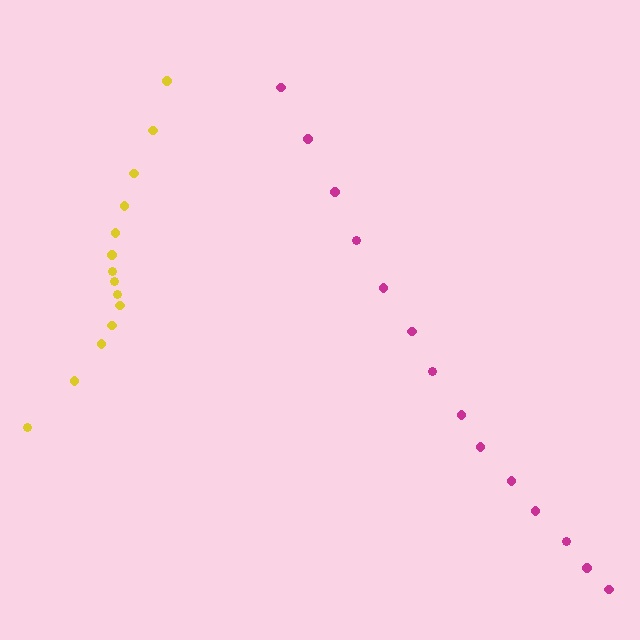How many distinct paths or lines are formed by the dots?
There are 2 distinct paths.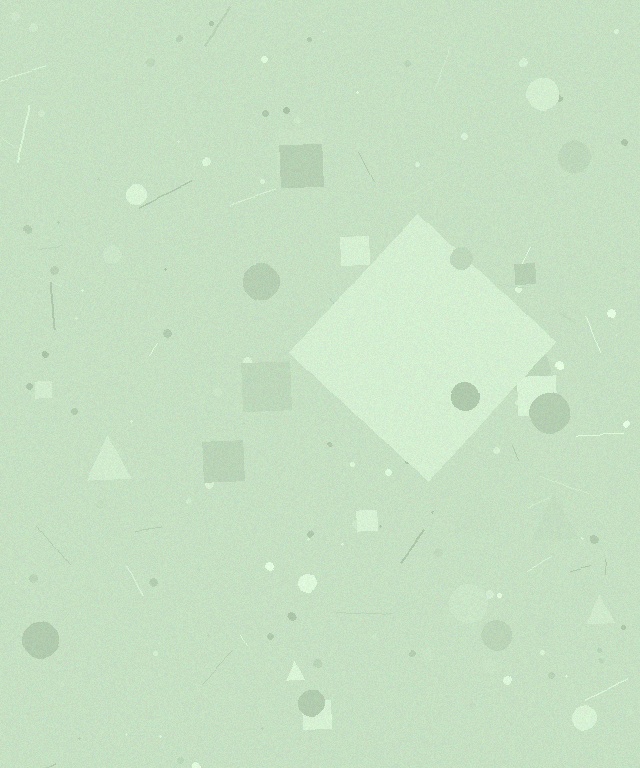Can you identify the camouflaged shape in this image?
The camouflaged shape is a diamond.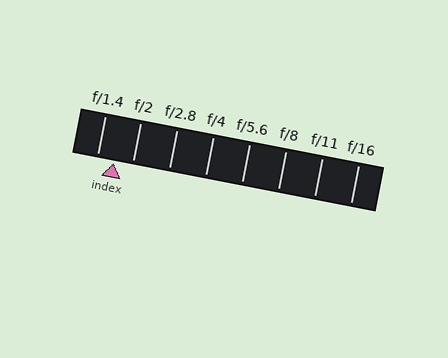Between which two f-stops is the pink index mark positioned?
The index mark is between f/1.4 and f/2.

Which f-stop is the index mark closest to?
The index mark is closest to f/1.4.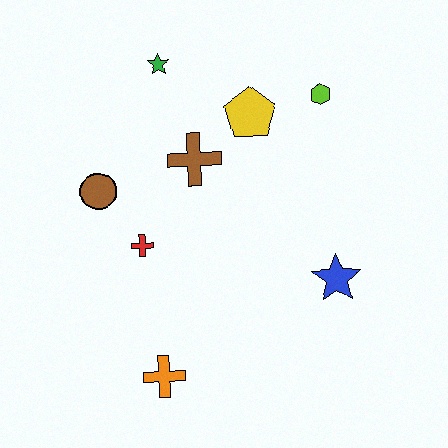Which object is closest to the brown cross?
The yellow pentagon is closest to the brown cross.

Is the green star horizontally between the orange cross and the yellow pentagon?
Yes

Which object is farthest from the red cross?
The lime hexagon is farthest from the red cross.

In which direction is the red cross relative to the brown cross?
The red cross is below the brown cross.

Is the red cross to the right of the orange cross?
No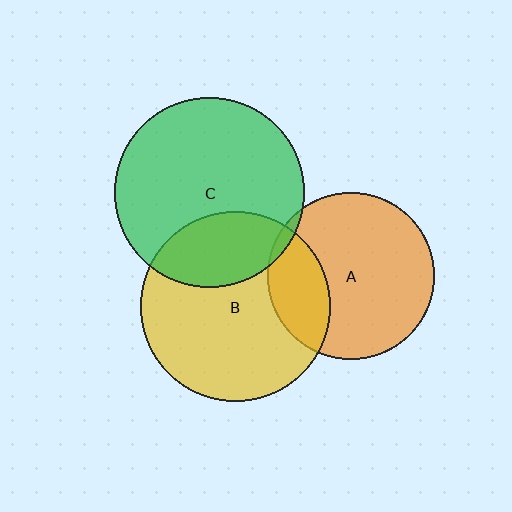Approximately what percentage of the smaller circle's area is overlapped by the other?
Approximately 25%.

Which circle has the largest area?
Circle C (green).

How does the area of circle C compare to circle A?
Approximately 1.3 times.